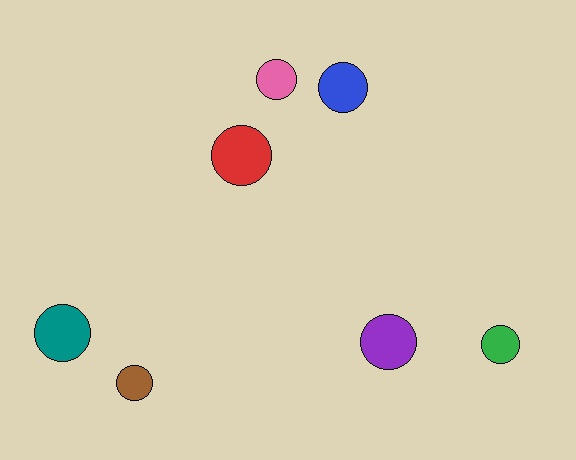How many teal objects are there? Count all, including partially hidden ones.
There is 1 teal object.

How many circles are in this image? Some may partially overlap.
There are 7 circles.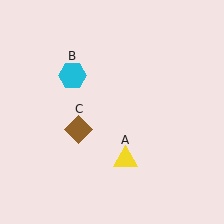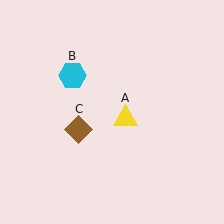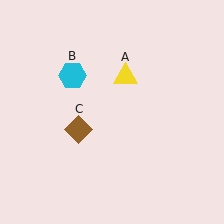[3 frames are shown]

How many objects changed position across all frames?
1 object changed position: yellow triangle (object A).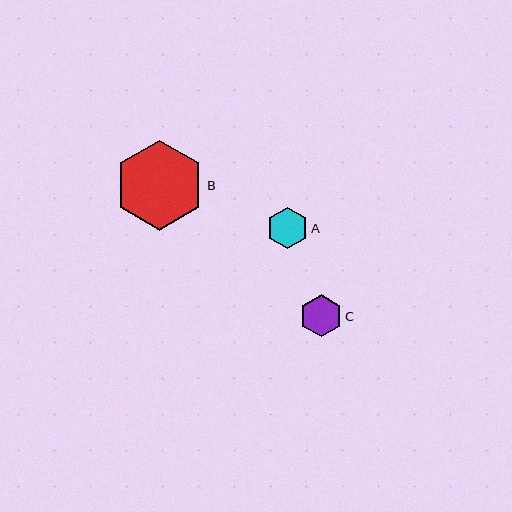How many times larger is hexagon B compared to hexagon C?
Hexagon B is approximately 2.1 times the size of hexagon C.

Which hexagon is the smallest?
Hexagon A is the smallest with a size of approximately 41 pixels.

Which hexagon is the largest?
Hexagon B is the largest with a size of approximately 90 pixels.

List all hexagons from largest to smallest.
From largest to smallest: B, C, A.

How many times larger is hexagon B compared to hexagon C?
Hexagon B is approximately 2.1 times the size of hexagon C.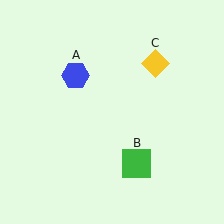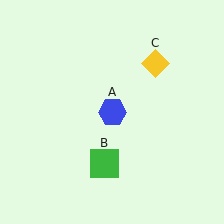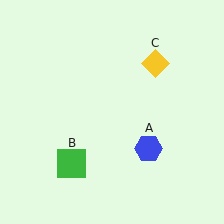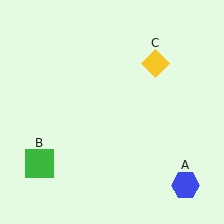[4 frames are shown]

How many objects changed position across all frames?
2 objects changed position: blue hexagon (object A), green square (object B).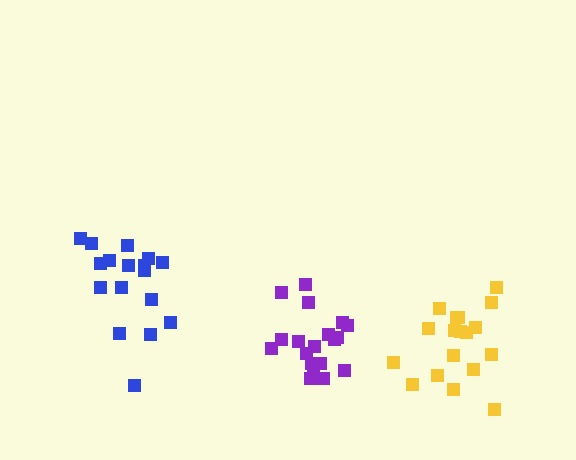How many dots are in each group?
Group 1: 17 dots, Group 2: 18 dots, Group 3: 19 dots (54 total).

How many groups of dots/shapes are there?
There are 3 groups.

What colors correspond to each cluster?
The clusters are colored: blue, yellow, purple.